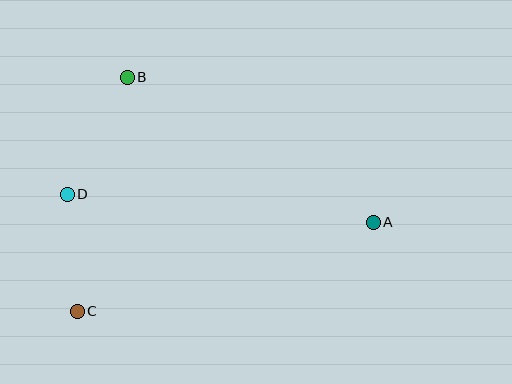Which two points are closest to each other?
Points C and D are closest to each other.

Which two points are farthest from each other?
Points A and C are farthest from each other.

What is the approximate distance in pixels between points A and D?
The distance between A and D is approximately 307 pixels.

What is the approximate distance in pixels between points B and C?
The distance between B and C is approximately 239 pixels.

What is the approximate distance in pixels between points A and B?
The distance between A and B is approximately 286 pixels.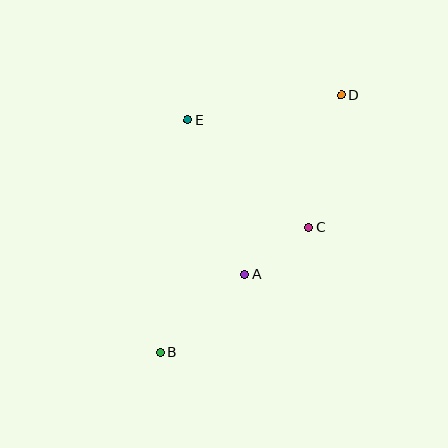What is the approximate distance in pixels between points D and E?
The distance between D and E is approximately 156 pixels.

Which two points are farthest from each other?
Points B and D are farthest from each other.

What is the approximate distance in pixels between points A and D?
The distance between A and D is approximately 203 pixels.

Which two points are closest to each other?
Points A and C are closest to each other.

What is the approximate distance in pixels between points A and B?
The distance between A and B is approximately 115 pixels.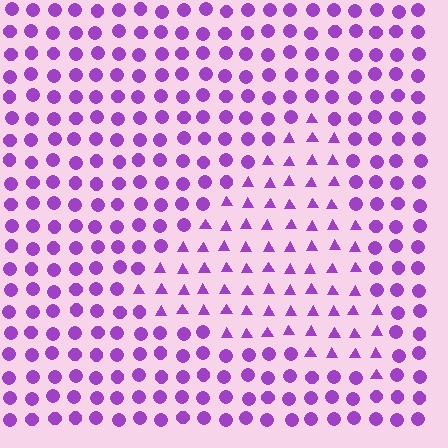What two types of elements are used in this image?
The image uses triangles inside the triangle region and circles outside it.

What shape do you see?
I see a triangle.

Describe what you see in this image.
The image is filled with small purple elements arranged in a uniform grid. A triangle-shaped region contains triangles, while the surrounding area contains circles. The boundary is defined purely by the change in element shape.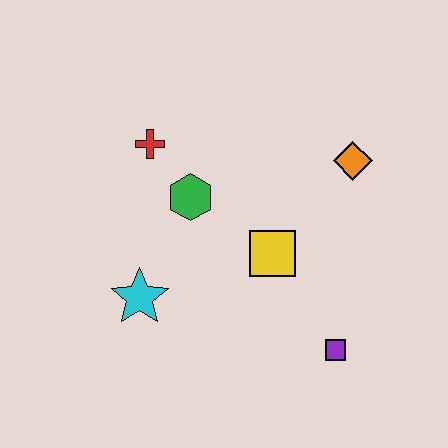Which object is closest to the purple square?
The yellow square is closest to the purple square.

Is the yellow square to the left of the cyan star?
No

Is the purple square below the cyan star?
Yes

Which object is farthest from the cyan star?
The orange diamond is farthest from the cyan star.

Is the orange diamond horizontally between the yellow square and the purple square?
No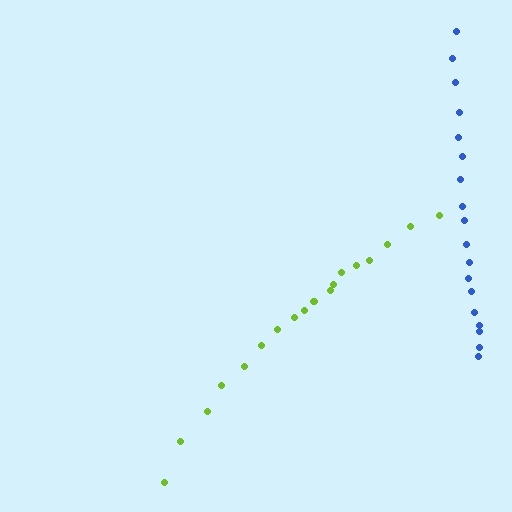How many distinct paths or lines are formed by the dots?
There are 2 distinct paths.